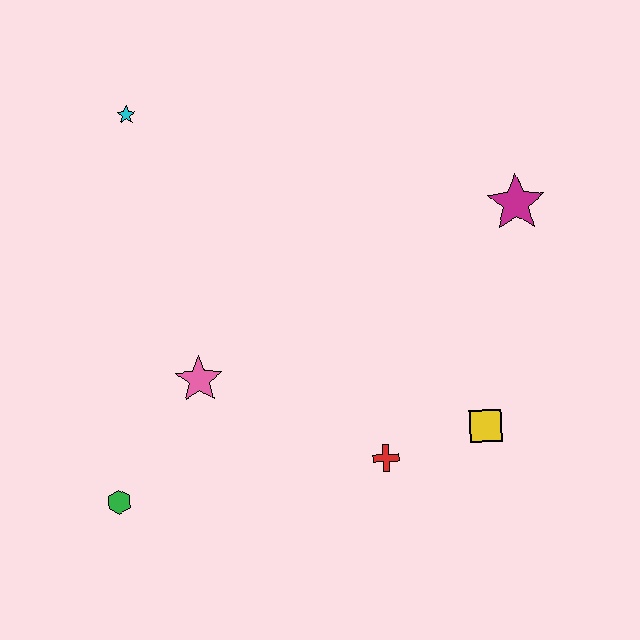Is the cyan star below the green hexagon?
No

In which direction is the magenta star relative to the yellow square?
The magenta star is above the yellow square.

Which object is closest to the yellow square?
The red cross is closest to the yellow square.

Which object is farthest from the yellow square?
The cyan star is farthest from the yellow square.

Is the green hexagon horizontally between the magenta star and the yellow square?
No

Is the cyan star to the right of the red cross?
No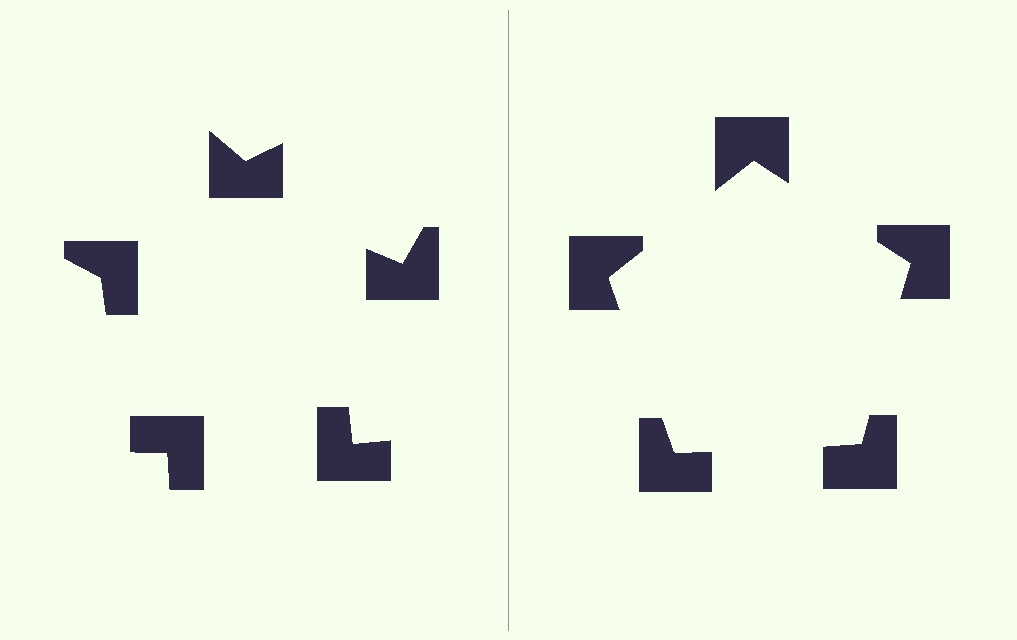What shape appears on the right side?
An illusory pentagon.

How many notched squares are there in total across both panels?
10 — 5 on each side.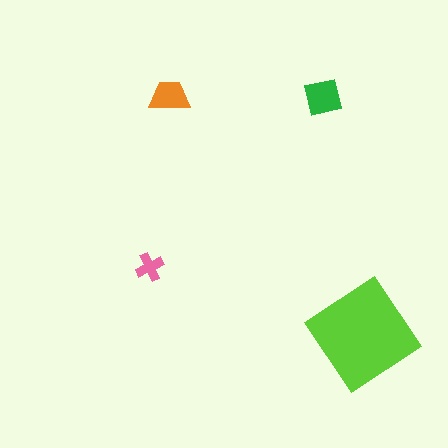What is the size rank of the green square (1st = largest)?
2nd.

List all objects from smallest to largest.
The pink cross, the orange trapezoid, the green square, the lime diamond.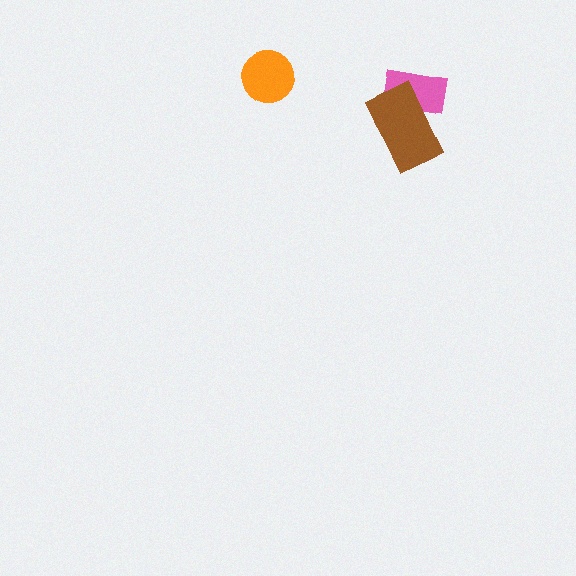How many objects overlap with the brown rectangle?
1 object overlaps with the brown rectangle.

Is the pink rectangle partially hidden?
Yes, it is partially covered by another shape.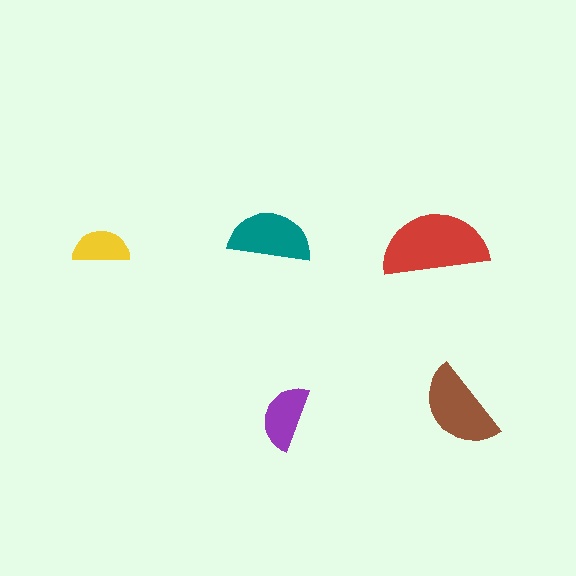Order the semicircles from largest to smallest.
the red one, the brown one, the teal one, the purple one, the yellow one.